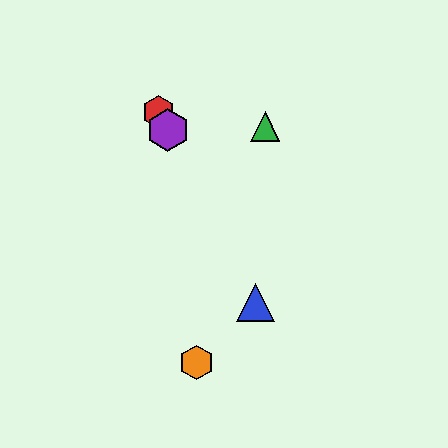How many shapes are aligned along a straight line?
4 shapes (the red hexagon, the blue triangle, the yellow hexagon, the purple hexagon) are aligned along a straight line.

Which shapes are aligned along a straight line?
The red hexagon, the blue triangle, the yellow hexagon, the purple hexagon are aligned along a straight line.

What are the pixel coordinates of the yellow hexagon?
The yellow hexagon is at (167, 129).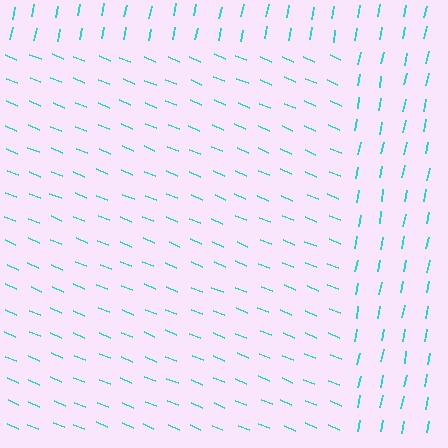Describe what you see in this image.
The image is filled with small cyan line segments. A rectangle region in the image has lines oriented differently from the surrounding lines, creating a visible texture boundary.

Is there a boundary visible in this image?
Yes, there is a texture boundary formed by a change in line orientation.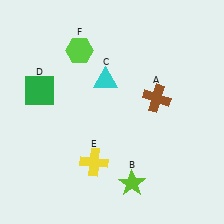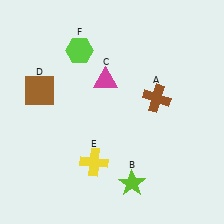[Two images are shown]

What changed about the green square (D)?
In Image 1, D is green. In Image 2, it changed to brown.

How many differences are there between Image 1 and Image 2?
There are 2 differences between the two images.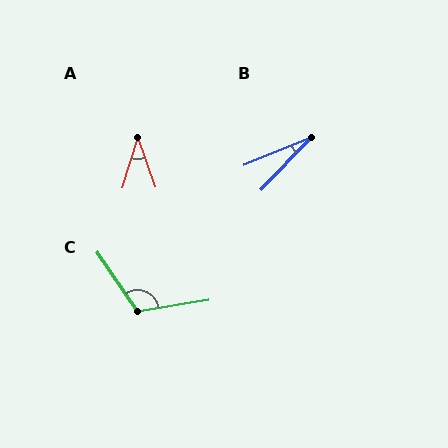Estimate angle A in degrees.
Approximately 37 degrees.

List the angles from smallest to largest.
B (24°), A (37°), C (115°).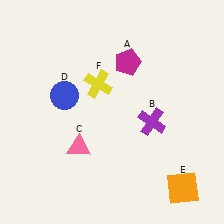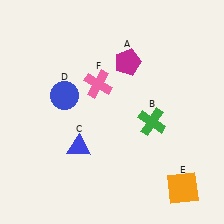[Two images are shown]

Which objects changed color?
B changed from purple to green. C changed from pink to blue. F changed from yellow to pink.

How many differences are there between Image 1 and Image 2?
There are 3 differences between the two images.